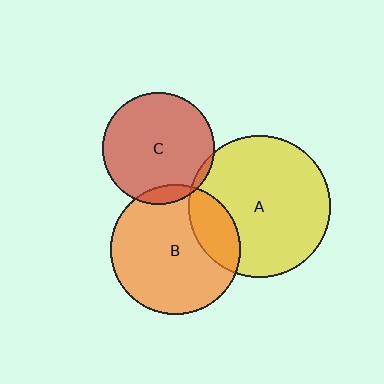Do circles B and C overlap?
Yes.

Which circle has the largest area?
Circle A (yellow).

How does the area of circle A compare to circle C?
Approximately 1.6 times.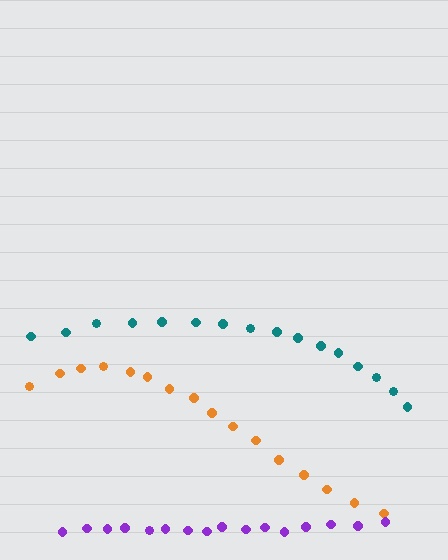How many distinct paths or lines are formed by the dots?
There are 3 distinct paths.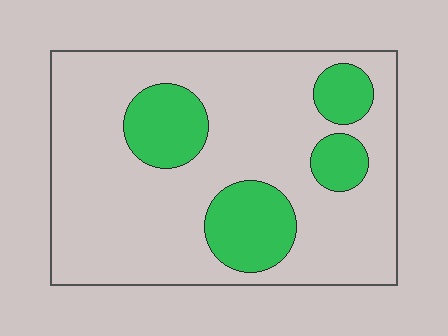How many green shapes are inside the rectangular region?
4.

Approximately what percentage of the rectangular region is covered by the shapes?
Approximately 20%.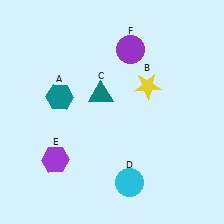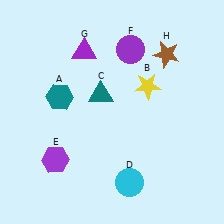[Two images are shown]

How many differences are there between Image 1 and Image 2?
There are 2 differences between the two images.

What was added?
A purple triangle (G), a brown star (H) were added in Image 2.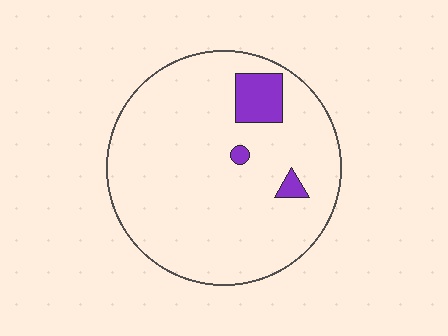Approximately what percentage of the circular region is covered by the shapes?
Approximately 10%.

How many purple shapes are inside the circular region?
3.